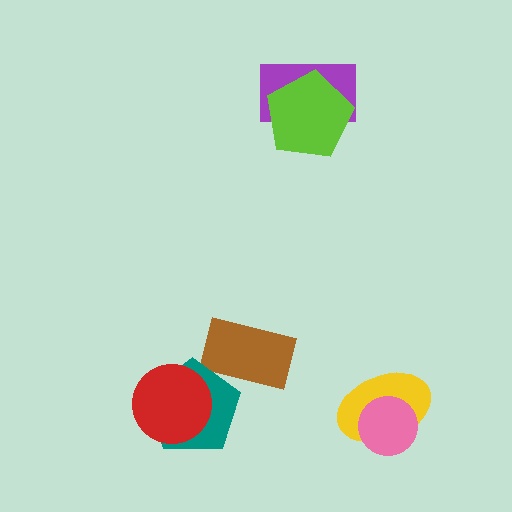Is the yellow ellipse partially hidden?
Yes, it is partially covered by another shape.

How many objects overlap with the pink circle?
1 object overlaps with the pink circle.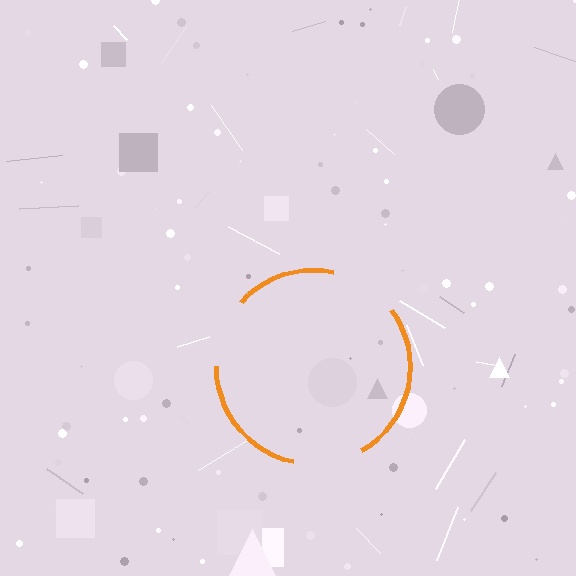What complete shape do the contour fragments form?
The contour fragments form a circle.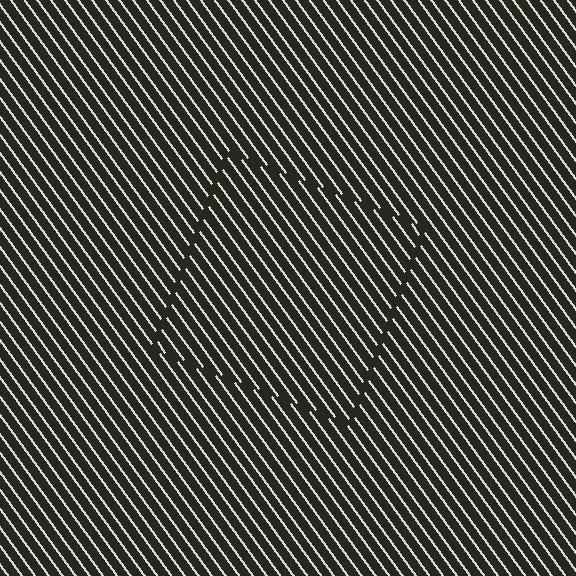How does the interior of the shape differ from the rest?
The interior of the shape contains the same grating, shifted by half a period — the contour is defined by the phase discontinuity where line-ends from the inner and outer gratings abut.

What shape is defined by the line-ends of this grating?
An illusory square. The interior of the shape contains the same grating, shifted by half a period — the contour is defined by the phase discontinuity where line-ends from the inner and outer gratings abut.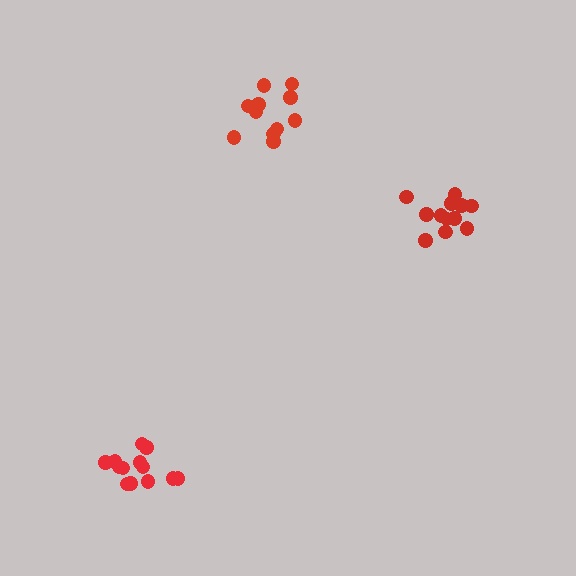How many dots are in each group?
Group 1: 11 dots, Group 2: 13 dots, Group 3: 12 dots (36 total).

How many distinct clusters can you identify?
There are 3 distinct clusters.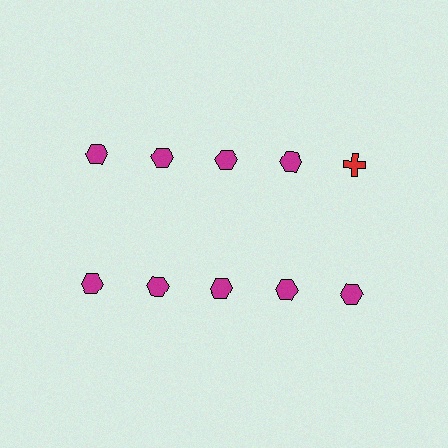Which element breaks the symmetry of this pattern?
The red cross in the top row, rightmost column breaks the symmetry. All other shapes are magenta hexagons.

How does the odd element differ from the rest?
It differs in both color (red instead of magenta) and shape (cross instead of hexagon).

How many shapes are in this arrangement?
There are 10 shapes arranged in a grid pattern.